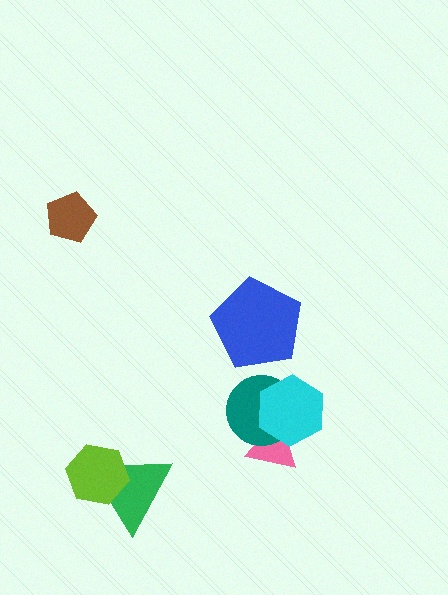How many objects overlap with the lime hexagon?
1 object overlaps with the lime hexagon.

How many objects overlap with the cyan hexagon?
2 objects overlap with the cyan hexagon.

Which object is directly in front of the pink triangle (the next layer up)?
The teal circle is directly in front of the pink triangle.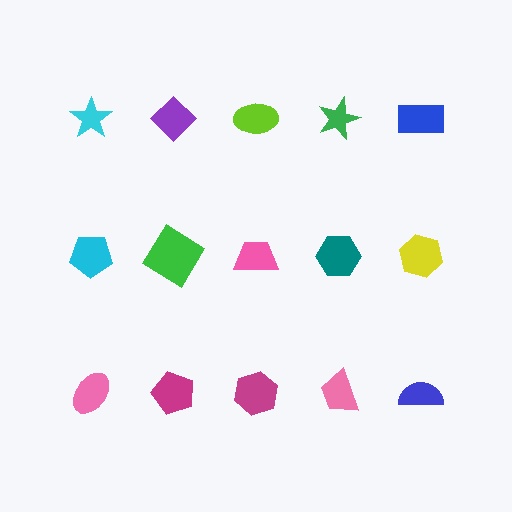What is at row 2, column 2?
A green diamond.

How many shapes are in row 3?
5 shapes.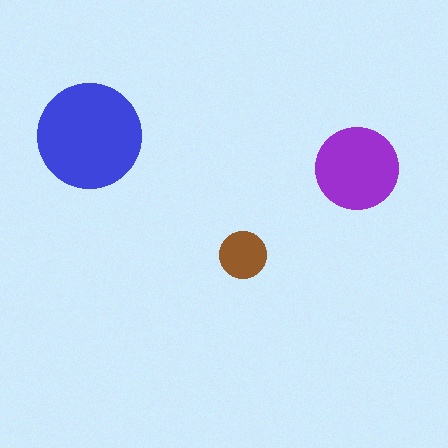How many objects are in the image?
There are 3 objects in the image.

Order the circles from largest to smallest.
the blue one, the purple one, the brown one.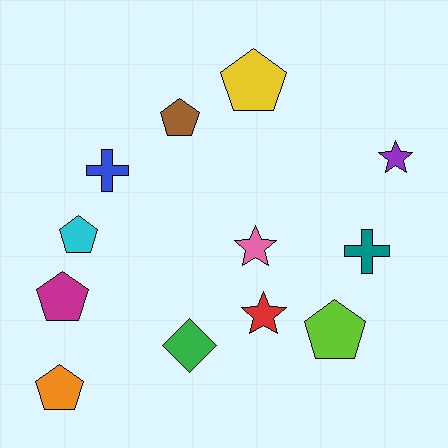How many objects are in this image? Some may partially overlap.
There are 12 objects.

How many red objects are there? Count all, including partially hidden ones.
There is 1 red object.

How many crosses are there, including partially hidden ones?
There are 2 crosses.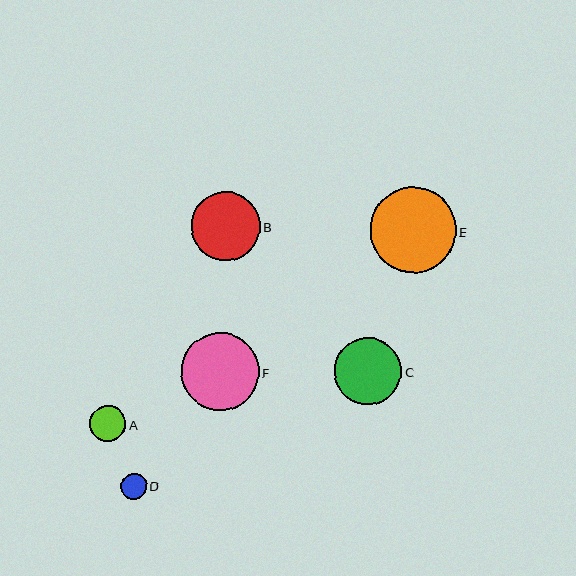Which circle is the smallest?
Circle D is the smallest with a size of approximately 26 pixels.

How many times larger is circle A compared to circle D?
Circle A is approximately 1.4 times the size of circle D.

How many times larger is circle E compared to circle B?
Circle E is approximately 1.2 times the size of circle B.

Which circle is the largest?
Circle E is the largest with a size of approximately 86 pixels.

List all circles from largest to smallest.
From largest to smallest: E, F, B, C, A, D.